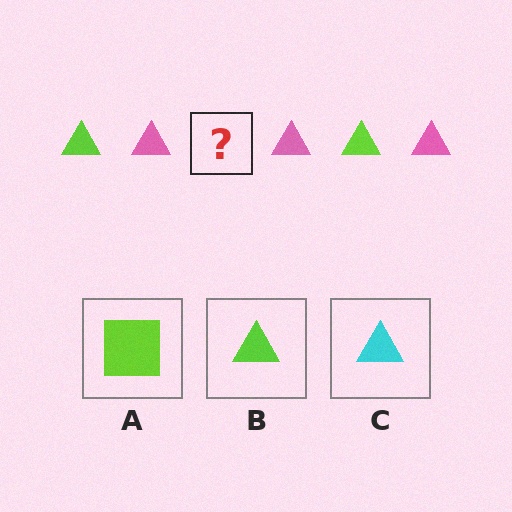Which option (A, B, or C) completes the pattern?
B.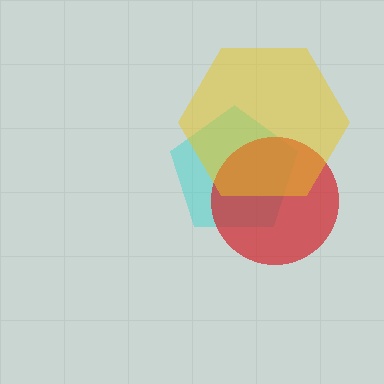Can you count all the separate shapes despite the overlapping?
Yes, there are 3 separate shapes.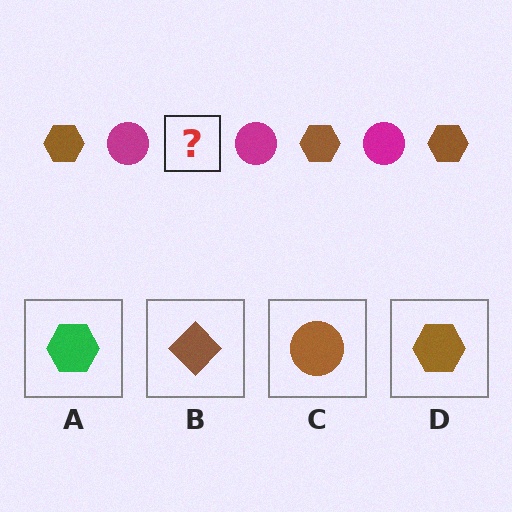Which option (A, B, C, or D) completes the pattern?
D.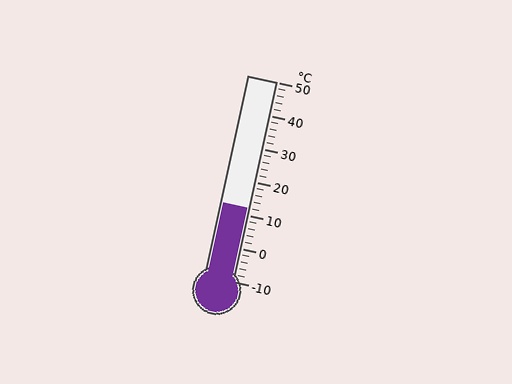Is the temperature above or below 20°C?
The temperature is below 20°C.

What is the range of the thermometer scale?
The thermometer scale ranges from -10°C to 50°C.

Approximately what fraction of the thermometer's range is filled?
The thermometer is filled to approximately 35% of its range.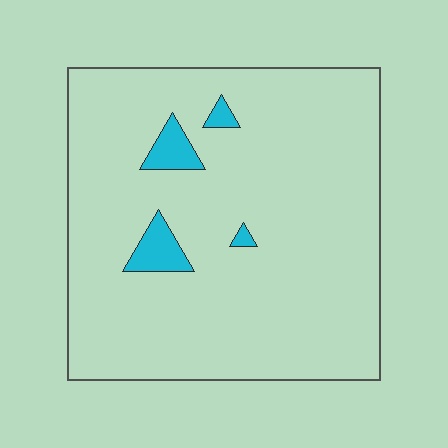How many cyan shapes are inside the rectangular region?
4.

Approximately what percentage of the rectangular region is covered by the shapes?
Approximately 5%.